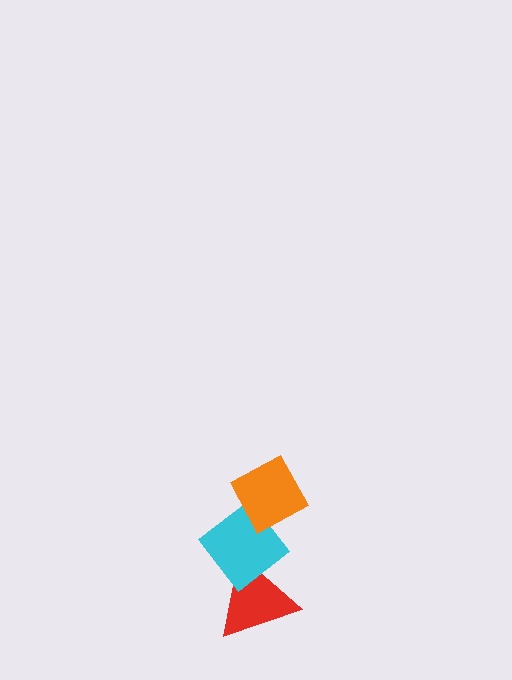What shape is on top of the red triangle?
The cyan diamond is on top of the red triangle.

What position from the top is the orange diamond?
The orange diamond is 1st from the top.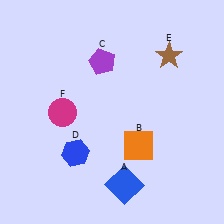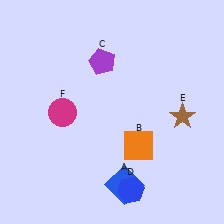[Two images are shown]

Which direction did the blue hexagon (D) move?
The blue hexagon (D) moved right.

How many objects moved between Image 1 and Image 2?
2 objects moved between the two images.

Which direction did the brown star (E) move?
The brown star (E) moved down.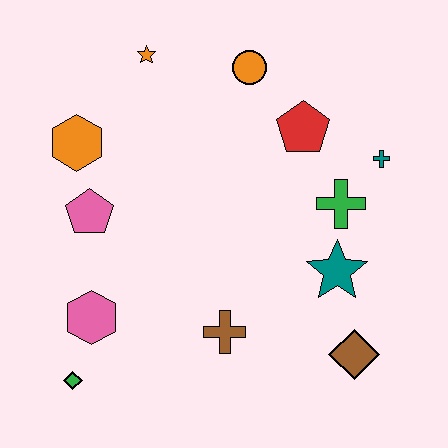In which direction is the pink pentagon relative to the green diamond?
The pink pentagon is above the green diamond.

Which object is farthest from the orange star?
The brown diamond is farthest from the orange star.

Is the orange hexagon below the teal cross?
No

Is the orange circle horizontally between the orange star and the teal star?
Yes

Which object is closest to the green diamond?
The pink hexagon is closest to the green diamond.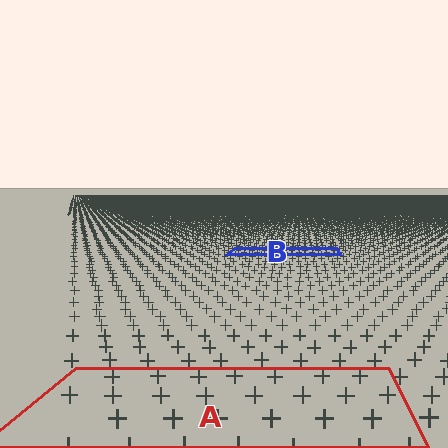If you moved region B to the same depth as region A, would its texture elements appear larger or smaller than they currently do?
They would appear larger. At a closer depth, the same texture elements are projected at a bigger on-screen size.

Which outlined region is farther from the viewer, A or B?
Region B is farther from the viewer — the texture elements inside it appear smaller and more densely packed.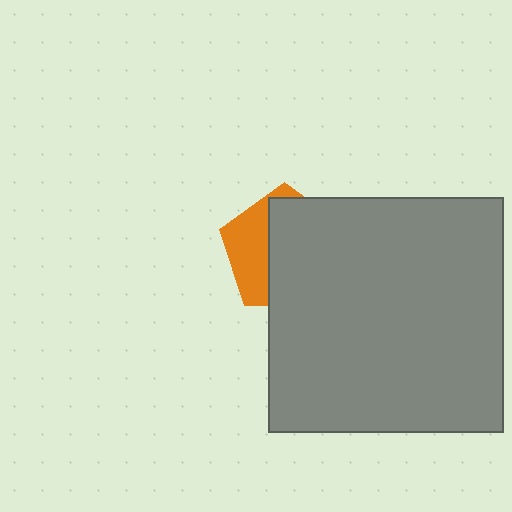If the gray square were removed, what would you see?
You would see the complete orange pentagon.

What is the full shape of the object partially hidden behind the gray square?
The partially hidden object is an orange pentagon.